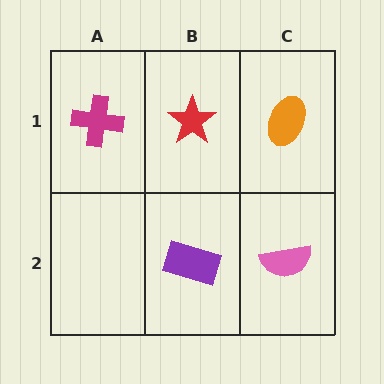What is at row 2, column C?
A pink semicircle.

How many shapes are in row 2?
2 shapes.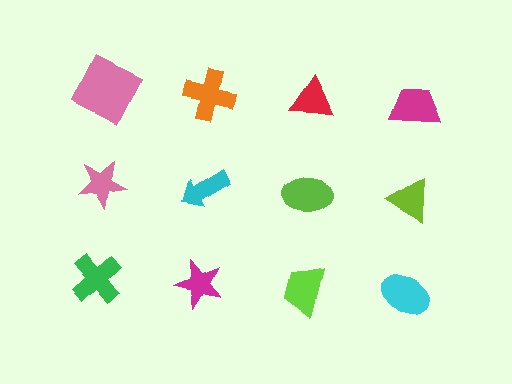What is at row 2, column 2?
A cyan arrow.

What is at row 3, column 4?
A cyan ellipse.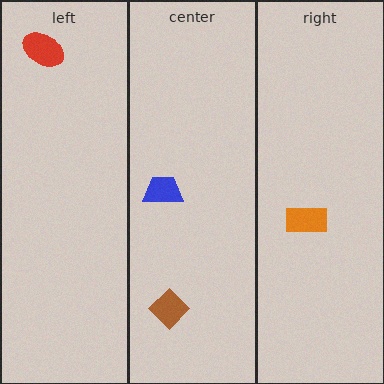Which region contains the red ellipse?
The left region.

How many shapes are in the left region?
1.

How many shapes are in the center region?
2.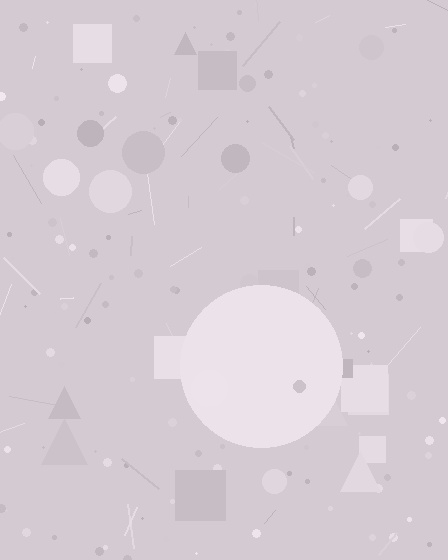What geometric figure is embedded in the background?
A circle is embedded in the background.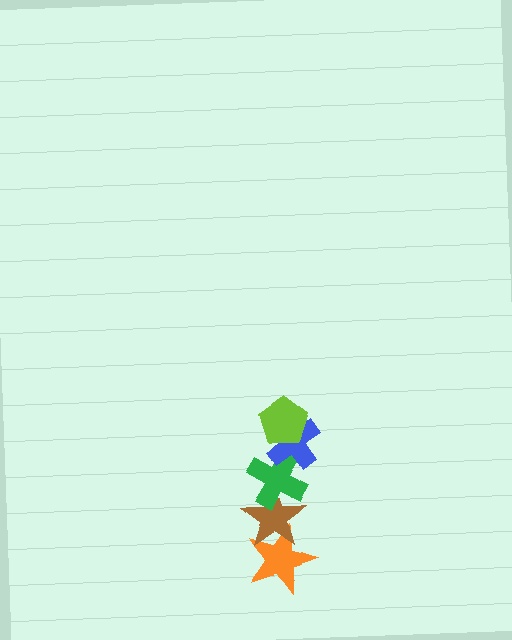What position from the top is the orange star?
The orange star is 5th from the top.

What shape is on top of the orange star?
The brown star is on top of the orange star.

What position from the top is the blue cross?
The blue cross is 2nd from the top.